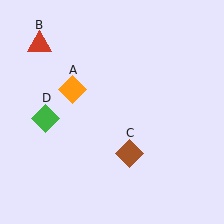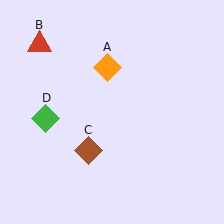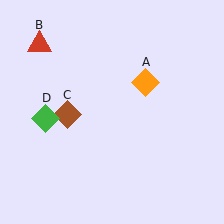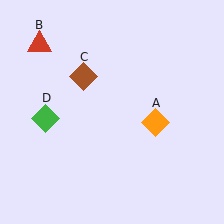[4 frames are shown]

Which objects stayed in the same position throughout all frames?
Red triangle (object B) and green diamond (object D) remained stationary.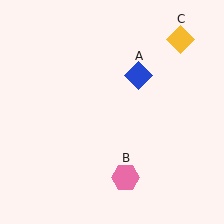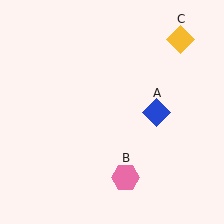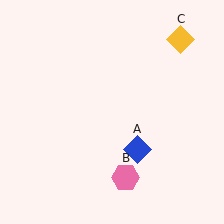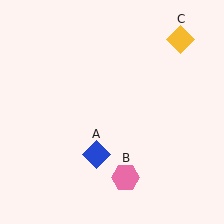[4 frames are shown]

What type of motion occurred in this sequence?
The blue diamond (object A) rotated clockwise around the center of the scene.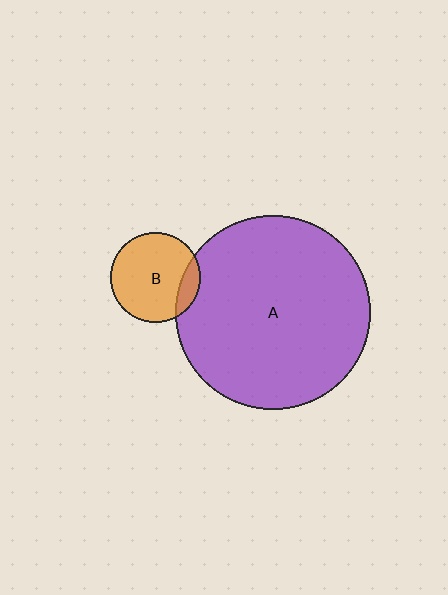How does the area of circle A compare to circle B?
Approximately 4.6 times.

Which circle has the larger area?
Circle A (purple).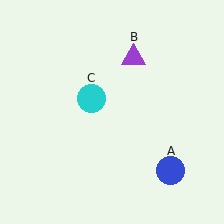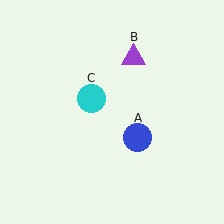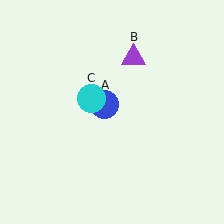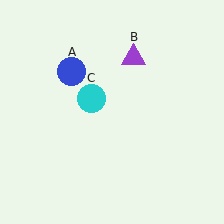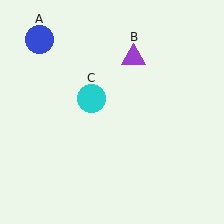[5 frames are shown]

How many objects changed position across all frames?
1 object changed position: blue circle (object A).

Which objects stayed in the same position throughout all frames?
Purple triangle (object B) and cyan circle (object C) remained stationary.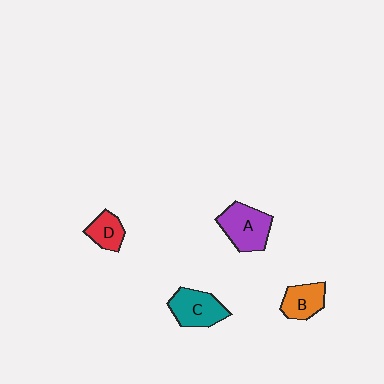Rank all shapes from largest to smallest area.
From largest to smallest: A (purple), C (teal), B (orange), D (red).